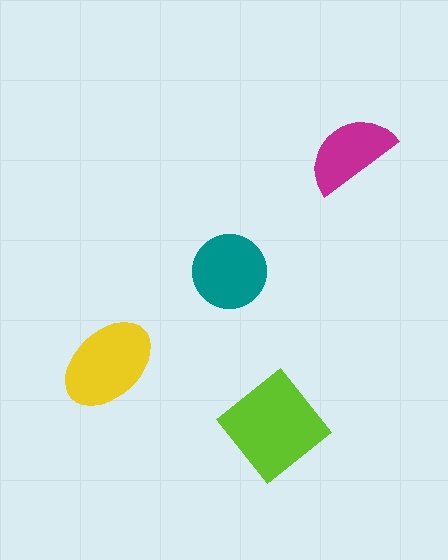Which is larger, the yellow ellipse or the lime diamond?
The lime diamond.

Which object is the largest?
The lime diamond.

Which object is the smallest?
The magenta semicircle.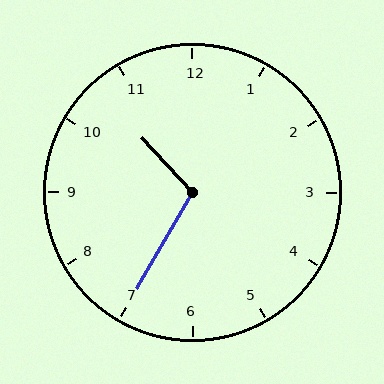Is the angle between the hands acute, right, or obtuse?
It is obtuse.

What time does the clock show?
10:35.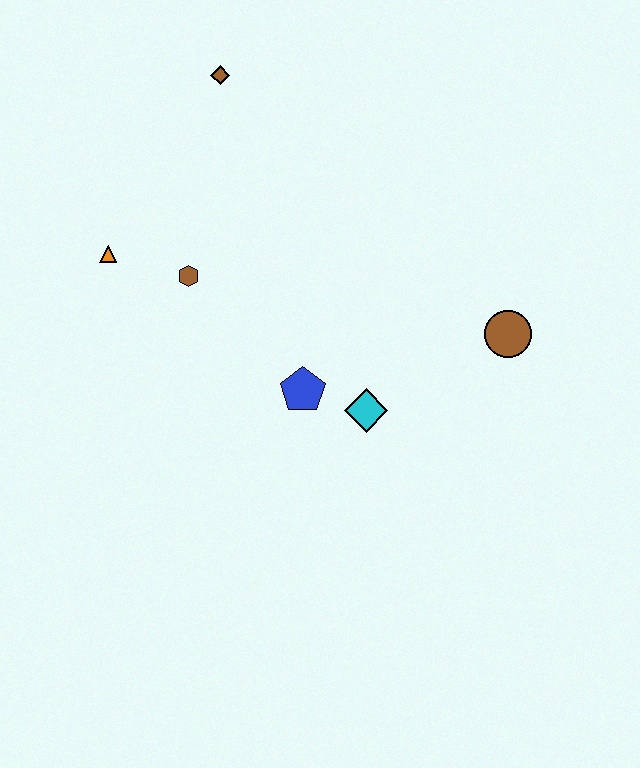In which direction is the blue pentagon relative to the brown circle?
The blue pentagon is to the left of the brown circle.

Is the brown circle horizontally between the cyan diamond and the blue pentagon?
No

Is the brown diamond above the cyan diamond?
Yes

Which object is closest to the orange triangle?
The brown hexagon is closest to the orange triangle.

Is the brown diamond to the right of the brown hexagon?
Yes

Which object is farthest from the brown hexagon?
The brown circle is farthest from the brown hexagon.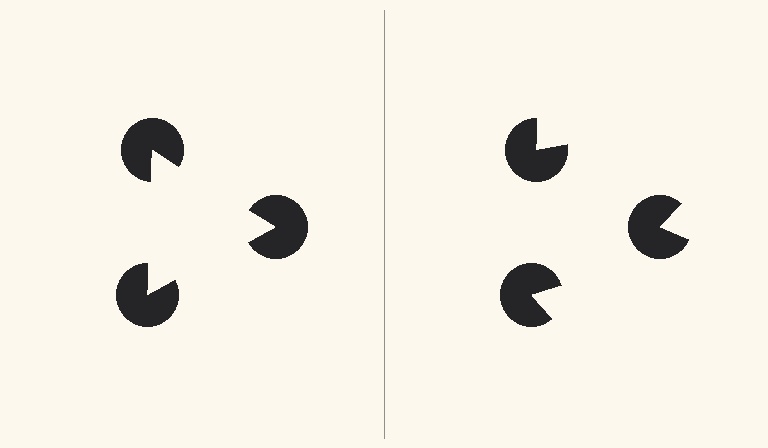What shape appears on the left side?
An illusory triangle.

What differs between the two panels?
The pac-man discs are positioned identically on both sides; only the wedge orientations differ. On the left they align to a triangle; on the right they are misaligned.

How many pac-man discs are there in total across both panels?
6 — 3 on each side.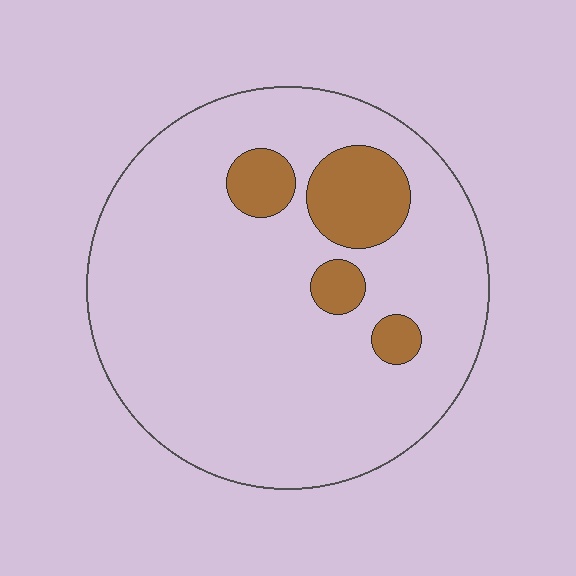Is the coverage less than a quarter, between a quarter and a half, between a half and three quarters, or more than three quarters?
Less than a quarter.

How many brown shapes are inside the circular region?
4.